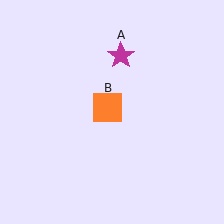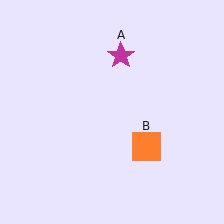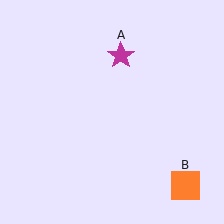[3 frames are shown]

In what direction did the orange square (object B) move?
The orange square (object B) moved down and to the right.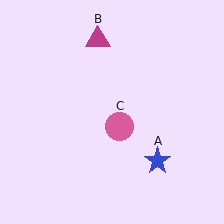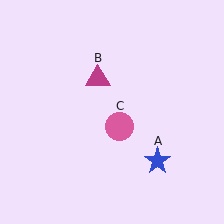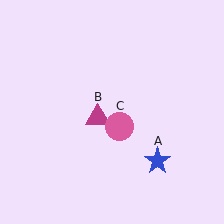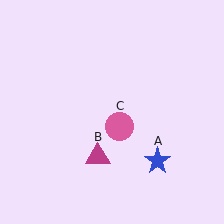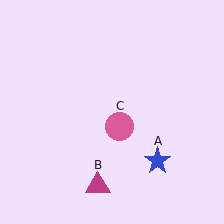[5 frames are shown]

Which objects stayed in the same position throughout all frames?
Blue star (object A) and pink circle (object C) remained stationary.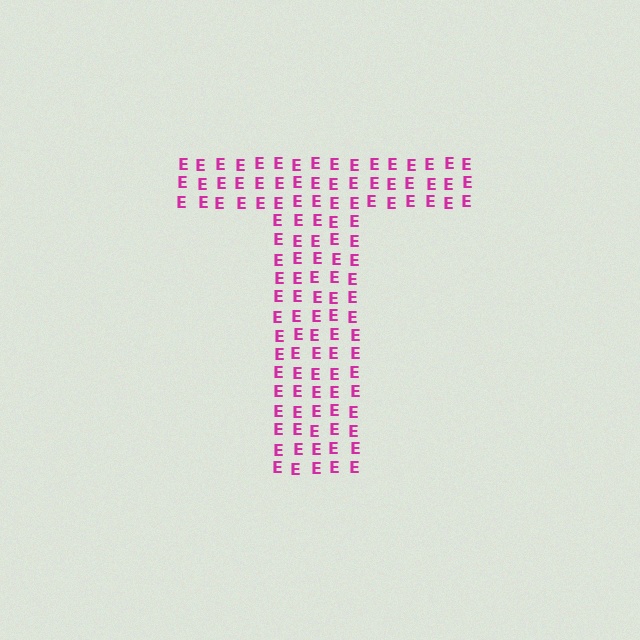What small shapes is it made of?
It is made of small letter E's.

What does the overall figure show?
The overall figure shows the letter T.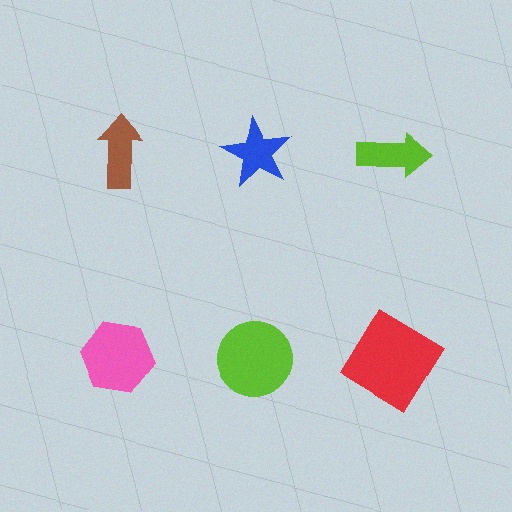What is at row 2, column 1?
A pink hexagon.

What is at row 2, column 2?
A lime circle.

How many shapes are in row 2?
3 shapes.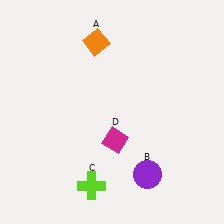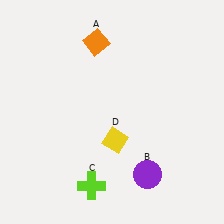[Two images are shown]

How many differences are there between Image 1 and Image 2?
There is 1 difference between the two images.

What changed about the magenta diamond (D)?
In Image 1, D is magenta. In Image 2, it changed to yellow.